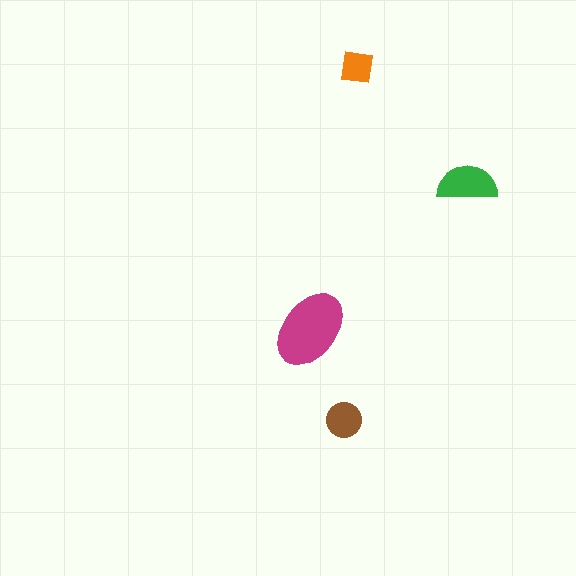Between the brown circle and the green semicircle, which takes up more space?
The green semicircle.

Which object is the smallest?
The orange square.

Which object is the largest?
The magenta ellipse.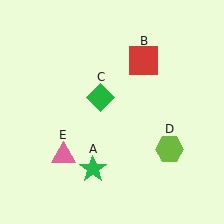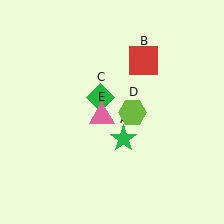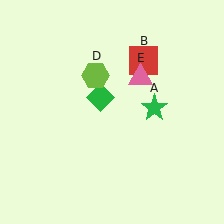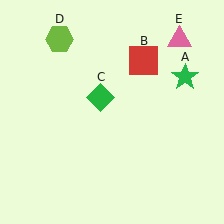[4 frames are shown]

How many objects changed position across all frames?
3 objects changed position: green star (object A), lime hexagon (object D), pink triangle (object E).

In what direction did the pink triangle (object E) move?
The pink triangle (object E) moved up and to the right.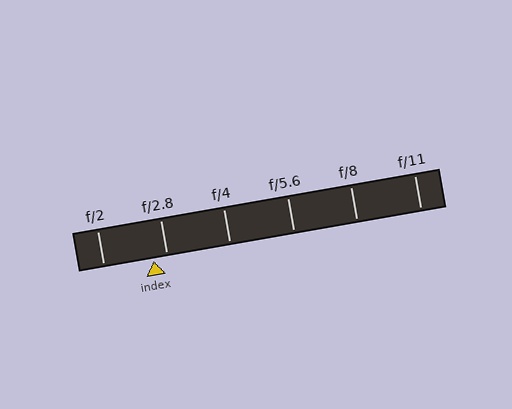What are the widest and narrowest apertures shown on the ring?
The widest aperture shown is f/2 and the narrowest is f/11.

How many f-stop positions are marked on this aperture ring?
There are 6 f-stop positions marked.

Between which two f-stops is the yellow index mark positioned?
The index mark is between f/2 and f/2.8.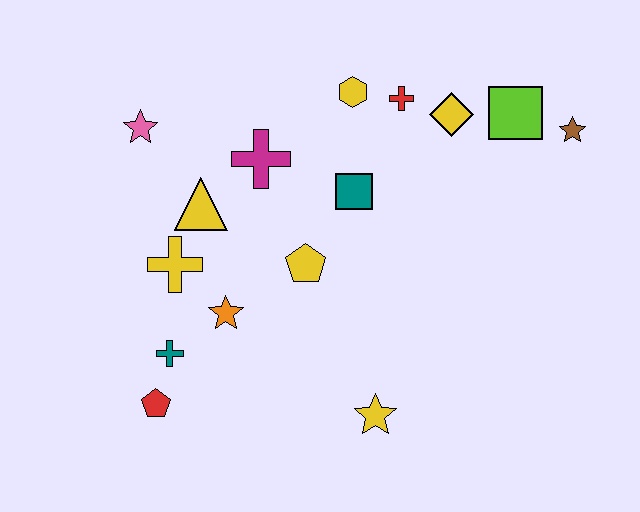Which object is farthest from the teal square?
The red pentagon is farthest from the teal square.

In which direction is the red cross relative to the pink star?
The red cross is to the right of the pink star.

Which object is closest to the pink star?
The yellow triangle is closest to the pink star.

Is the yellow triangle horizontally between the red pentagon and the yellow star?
Yes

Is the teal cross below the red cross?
Yes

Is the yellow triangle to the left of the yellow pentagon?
Yes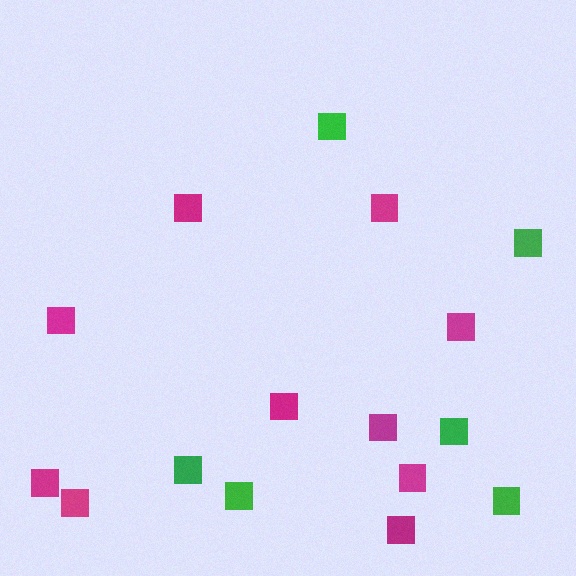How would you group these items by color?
There are 2 groups: one group of green squares (6) and one group of magenta squares (10).